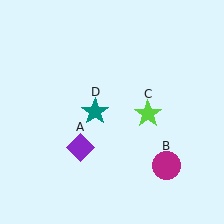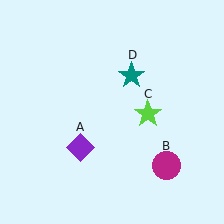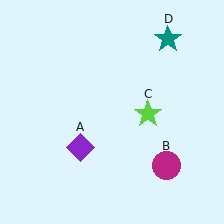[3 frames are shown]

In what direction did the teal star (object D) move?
The teal star (object D) moved up and to the right.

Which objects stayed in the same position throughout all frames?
Purple diamond (object A) and magenta circle (object B) and lime star (object C) remained stationary.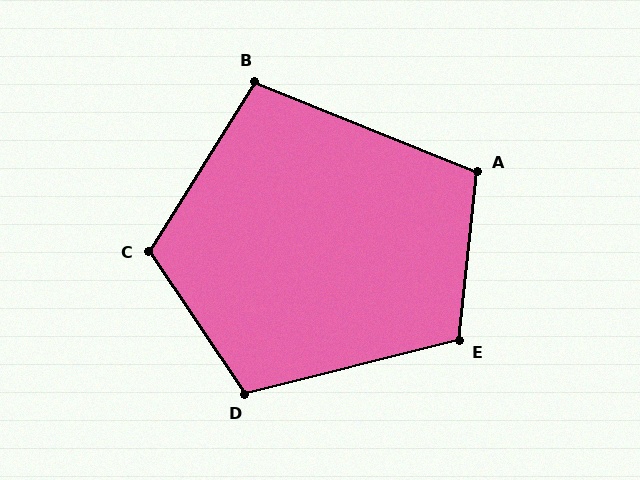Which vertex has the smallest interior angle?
B, at approximately 100 degrees.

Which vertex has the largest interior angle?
C, at approximately 114 degrees.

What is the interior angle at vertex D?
Approximately 110 degrees (obtuse).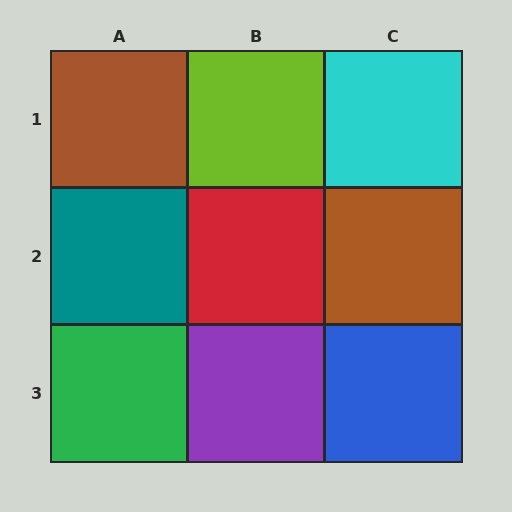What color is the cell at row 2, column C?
Brown.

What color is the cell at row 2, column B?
Red.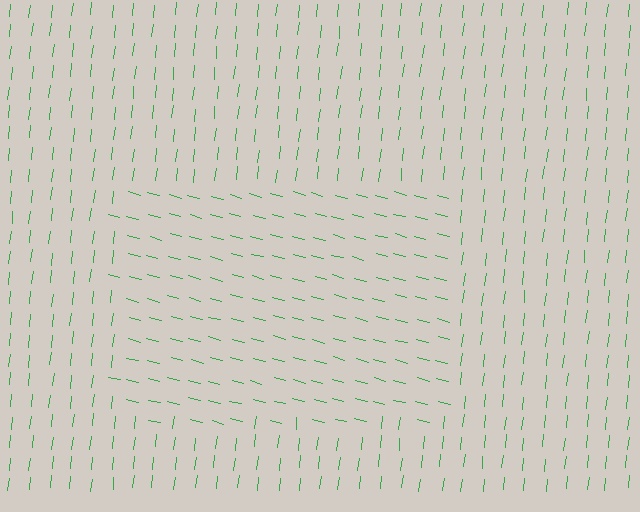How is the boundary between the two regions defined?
The boundary is defined purely by a change in line orientation (approximately 81 degrees difference). All lines are the same color and thickness.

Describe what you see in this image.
The image is filled with small green line segments. A rectangle region in the image has lines oriented differently from the surrounding lines, creating a visible texture boundary.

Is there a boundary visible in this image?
Yes, there is a texture boundary formed by a change in line orientation.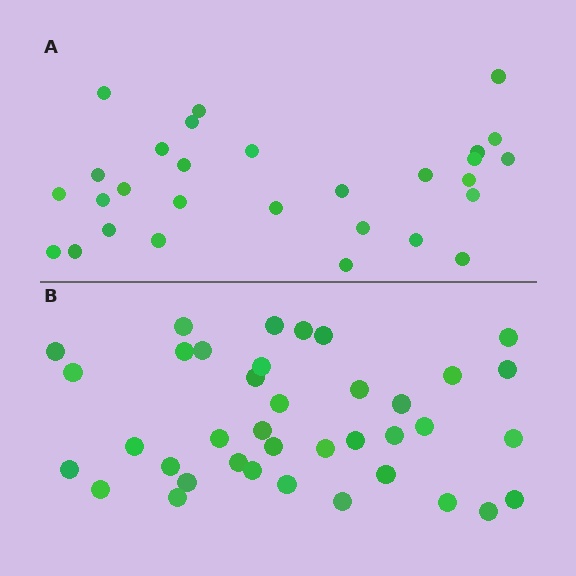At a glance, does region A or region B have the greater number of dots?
Region B (the bottom region) has more dots.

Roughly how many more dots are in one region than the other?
Region B has roughly 8 or so more dots than region A.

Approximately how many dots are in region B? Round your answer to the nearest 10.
About 40 dots. (The exact count is 38, which rounds to 40.)